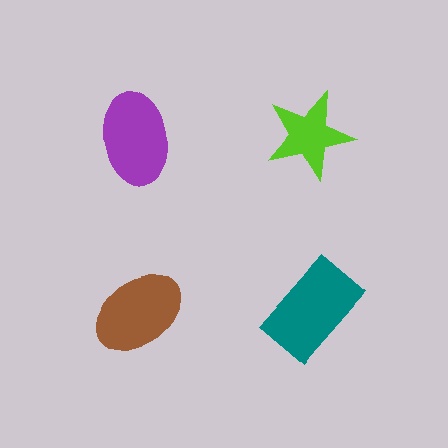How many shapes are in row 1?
2 shapes.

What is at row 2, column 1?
A brown ellipse.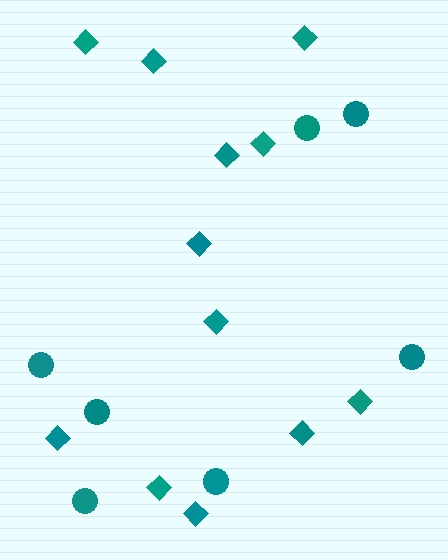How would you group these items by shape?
There are 2 groups: one group of circles (7) and one group of diamonds (12).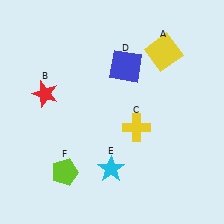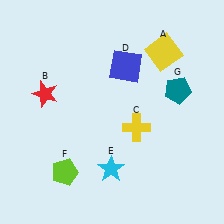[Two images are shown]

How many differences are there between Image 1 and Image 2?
There is 1 difference between the two images.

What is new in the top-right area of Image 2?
A teal pentagon (G) was added in the top-right area of Image 2.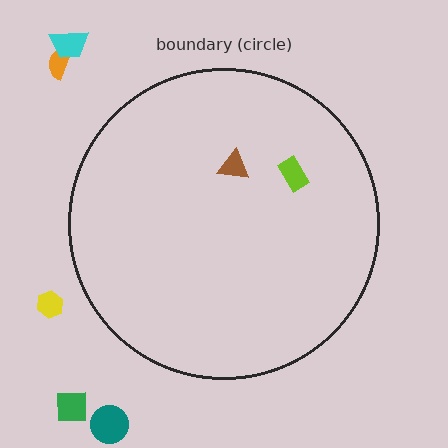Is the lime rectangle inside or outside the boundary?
Inside.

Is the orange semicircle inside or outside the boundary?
Outside.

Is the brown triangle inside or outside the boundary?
Inside.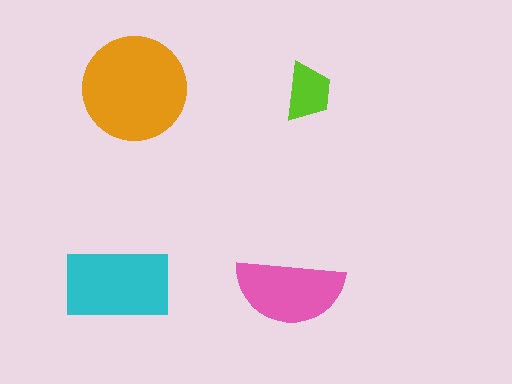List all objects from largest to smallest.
The orange circle, the cyan rectangle, the pink semicircle, the lime trapezoid.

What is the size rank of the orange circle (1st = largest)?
1st.